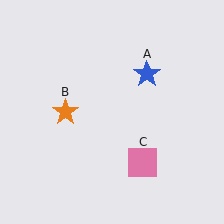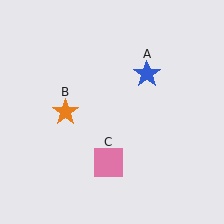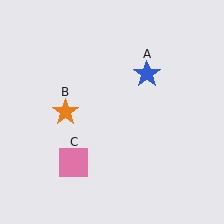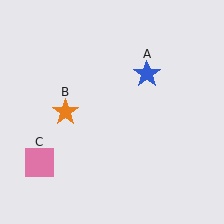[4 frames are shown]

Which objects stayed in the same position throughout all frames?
Blue star (object A) and orange star (object B) remained stationary.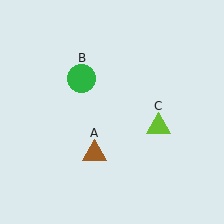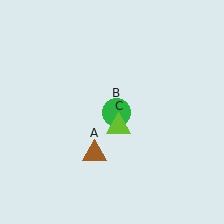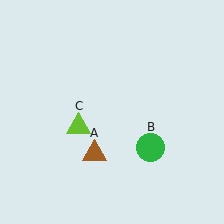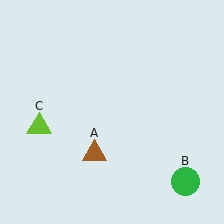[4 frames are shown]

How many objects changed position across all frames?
2 objects changed position: green circle (object B), lime triangle (object C).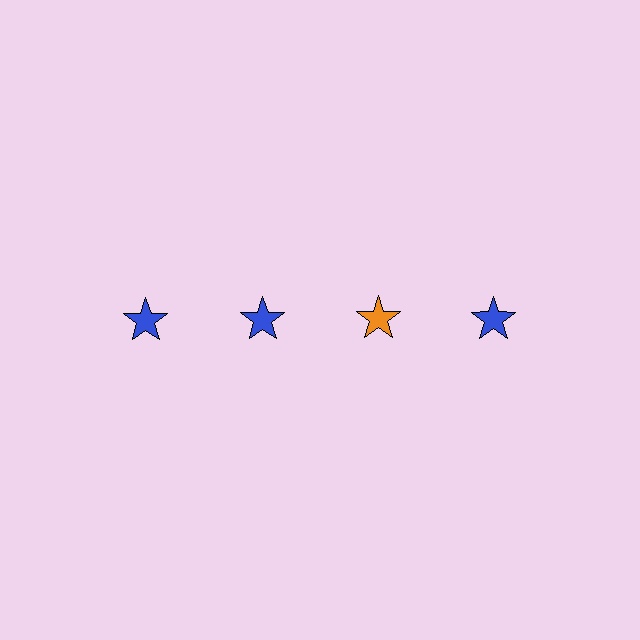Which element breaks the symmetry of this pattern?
The orange star in the top row, center column breaks the symmetry. All other shapes are blue stars.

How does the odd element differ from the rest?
It has a different color: orange instead of blue.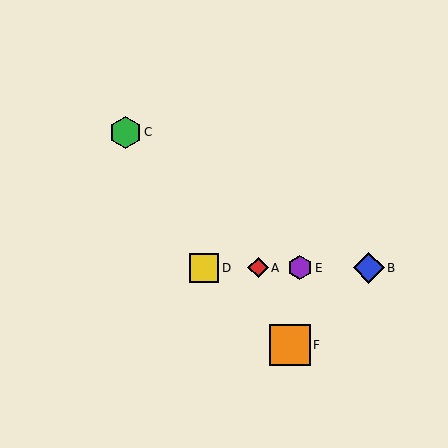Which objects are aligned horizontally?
Objects A, B, D, E are aligned horizontally.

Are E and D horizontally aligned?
Yes, both are at y≈268.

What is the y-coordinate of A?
Object A is at y≈268.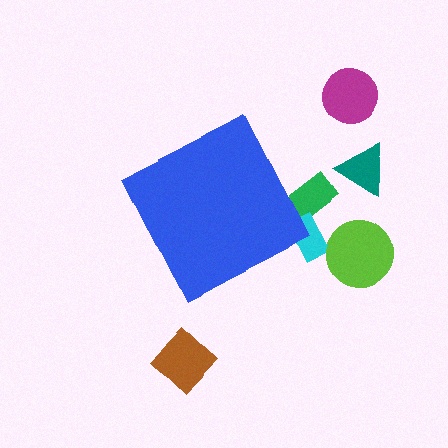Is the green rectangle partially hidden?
Yes, the green rectangle is partially hidden behind the blue diamond.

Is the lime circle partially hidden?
No, the lime circle is fully visible.